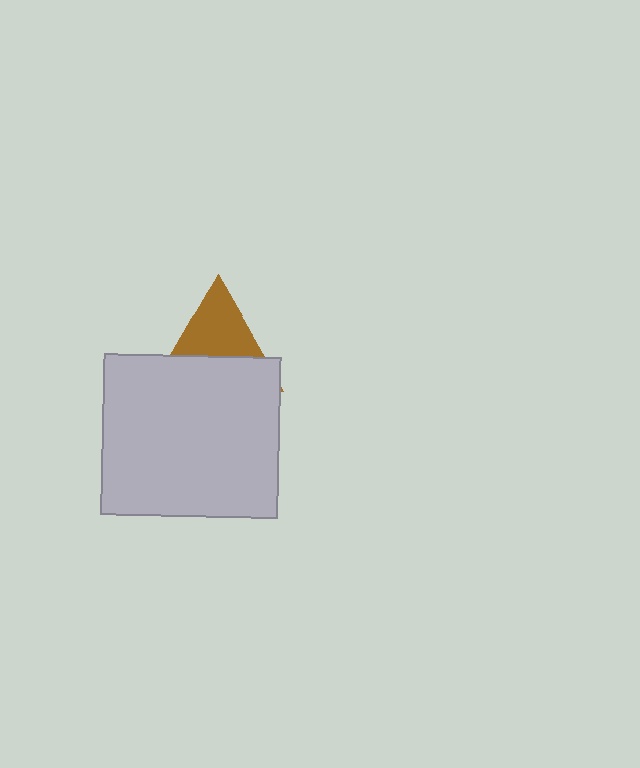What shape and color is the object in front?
The object in front is a light gray rectangle.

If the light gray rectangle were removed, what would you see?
You would see the complete brown triangle.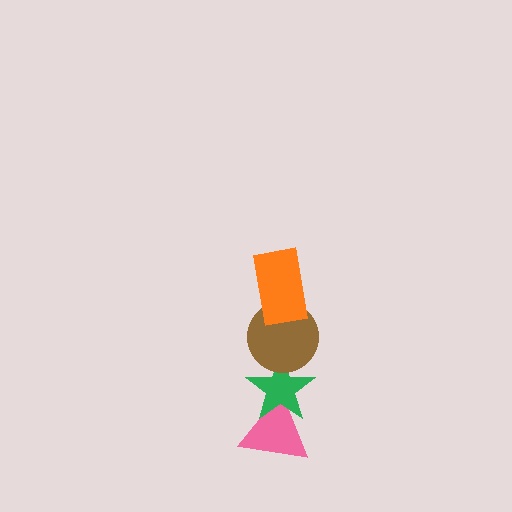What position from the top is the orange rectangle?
The orange rectangle is 1st from the top.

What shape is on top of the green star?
The brown circle is on top of the green star.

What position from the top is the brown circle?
The brown circle is 2nd from the top.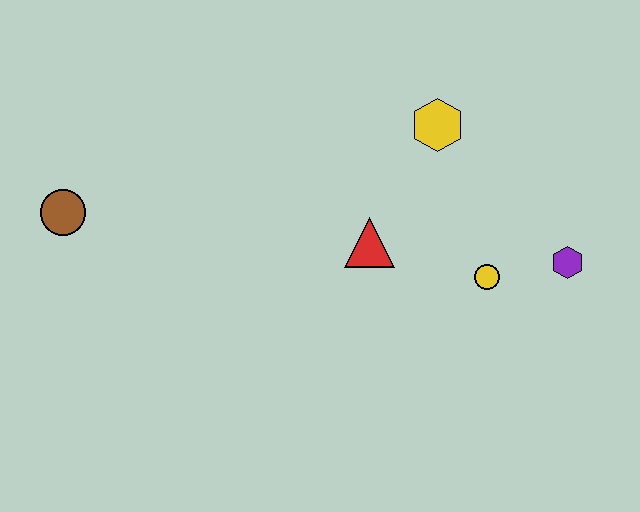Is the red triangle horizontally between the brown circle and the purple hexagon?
Yes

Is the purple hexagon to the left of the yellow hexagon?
No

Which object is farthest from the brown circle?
The purple hexagon is farthest from the brown circle.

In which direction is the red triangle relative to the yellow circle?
The red triangle is to the left of the yellow circle.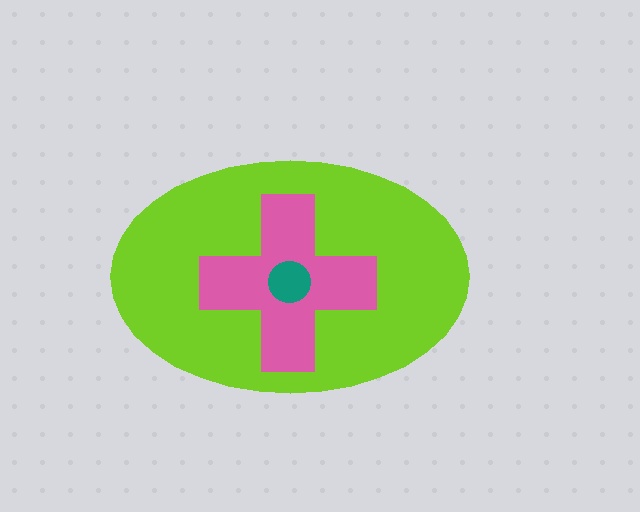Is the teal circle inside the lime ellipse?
Yes.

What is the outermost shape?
The lime ellipse.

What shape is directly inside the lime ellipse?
The pink cross.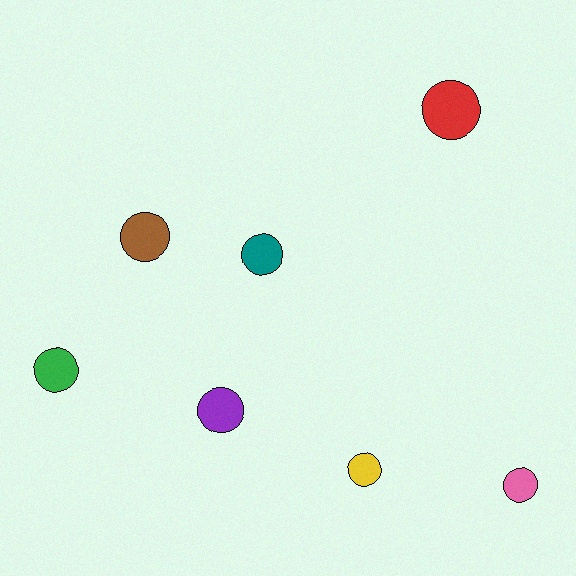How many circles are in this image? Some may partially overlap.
There are 7 circles.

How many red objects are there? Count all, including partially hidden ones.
There is 1 red object.